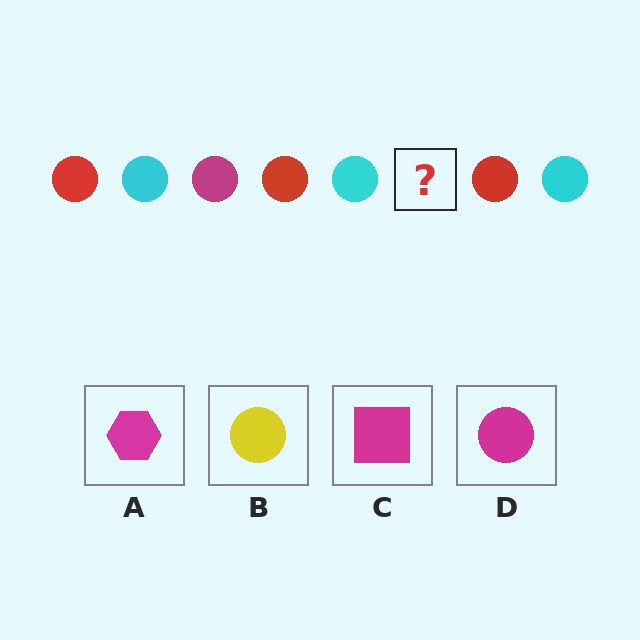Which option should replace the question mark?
Option D.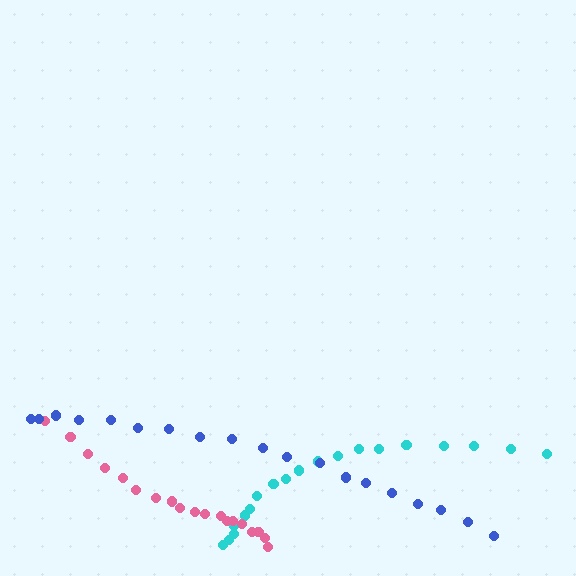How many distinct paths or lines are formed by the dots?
There are 3 distinct paths.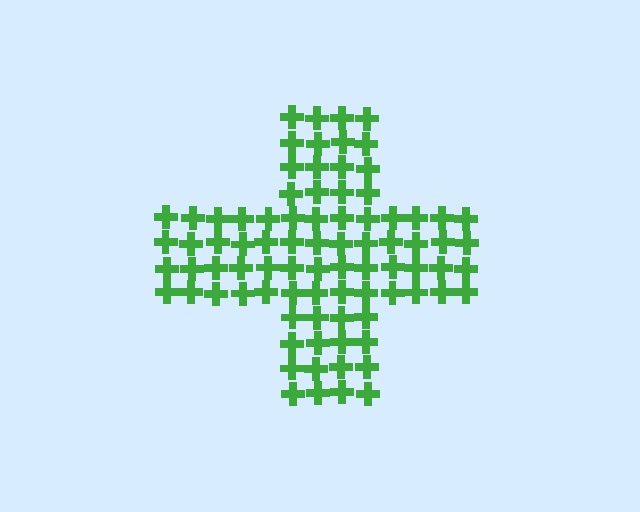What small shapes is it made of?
It is made of small crosses.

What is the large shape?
The large shape is a cross.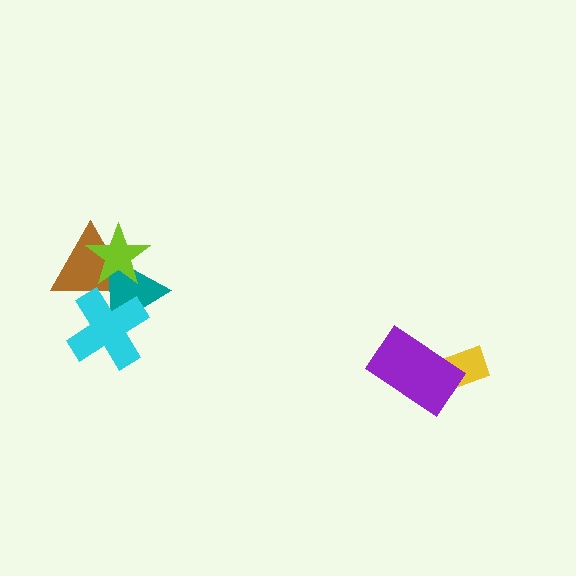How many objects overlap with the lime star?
2 objects overlap with the lime star.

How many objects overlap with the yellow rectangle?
1 object overlaps with the yellow rectangle.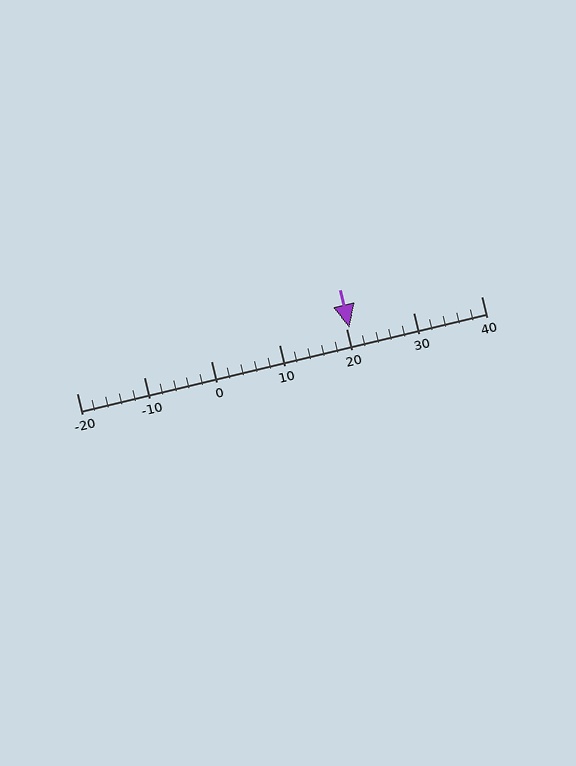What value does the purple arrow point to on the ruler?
The purple arrow points to approximately 20.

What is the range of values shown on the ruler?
The ruler shows values from -20 to 40.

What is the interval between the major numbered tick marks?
The major tick marks are spaced 10 units apart.